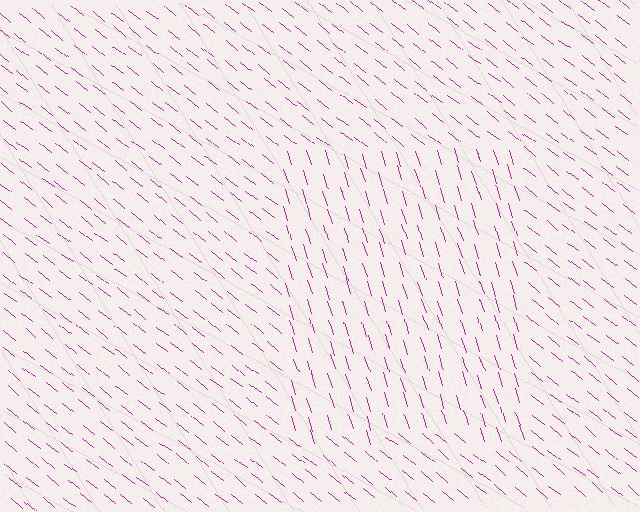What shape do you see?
I see a rectangle.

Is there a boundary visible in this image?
Yes, there is a texture boundary formed by a change in line orientation.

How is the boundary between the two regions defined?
The boundary is defined purely by a change in line orientation (approximately 34 degrees difference). All lines are the same color and thickness.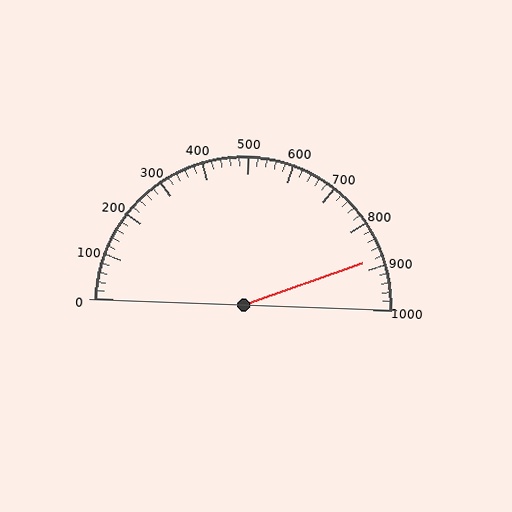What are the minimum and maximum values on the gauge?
The gauge ranges from 0 to 1000.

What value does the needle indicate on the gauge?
The needle indicates approximately 880.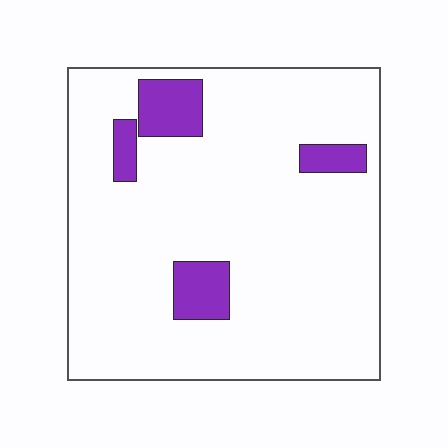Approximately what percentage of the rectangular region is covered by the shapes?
Approximately 10%.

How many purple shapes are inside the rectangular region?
4.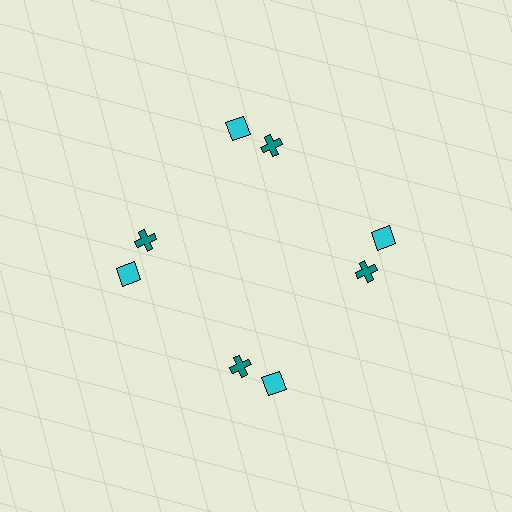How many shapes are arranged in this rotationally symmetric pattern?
There are 8 shapes, arranged in 4 groups of 2.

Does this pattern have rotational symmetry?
Yes, this pattern has 4-fold rotational symmetry. It looks the same after rotating 90 degrees around the center.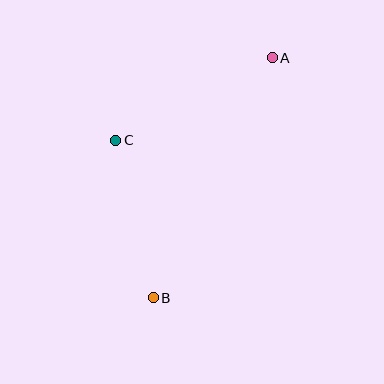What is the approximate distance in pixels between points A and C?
The distance between A and C is approximately 177 pixels.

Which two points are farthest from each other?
Points A and B are farthest from each other.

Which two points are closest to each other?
Points B and C are closest to each other.